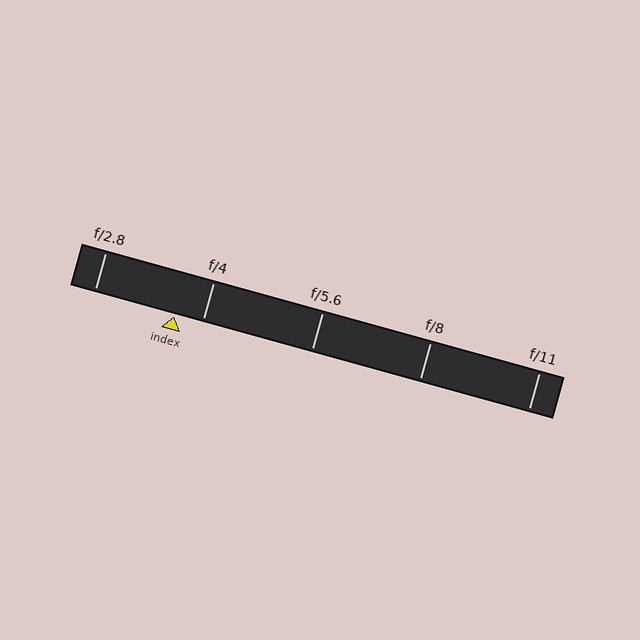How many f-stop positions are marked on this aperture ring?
There are 5 f-stop positions marked.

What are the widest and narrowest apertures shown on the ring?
The widest aperture shown is f/2.8 and the narrowest is f/11.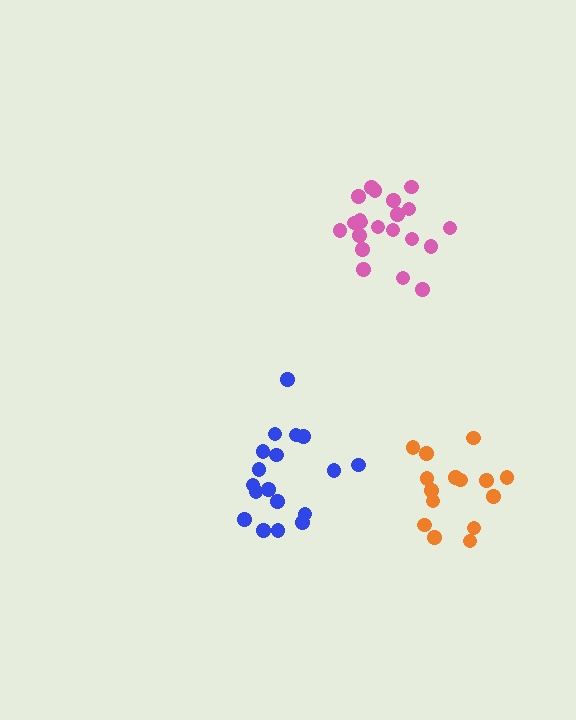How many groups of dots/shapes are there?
There are 3 groups.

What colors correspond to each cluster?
The clusters are colored: pink, blue, orange.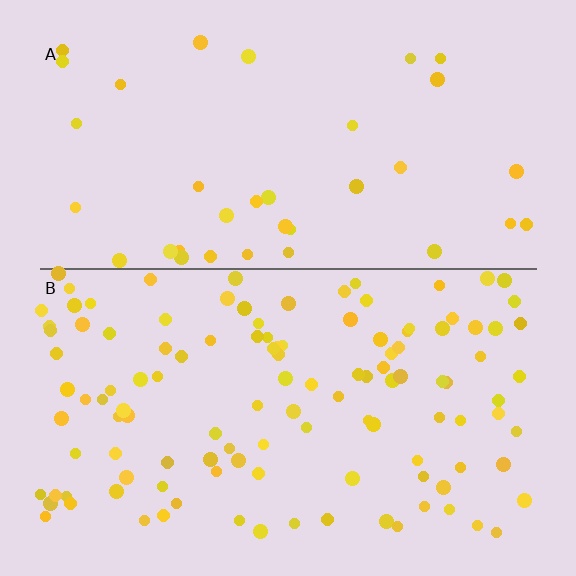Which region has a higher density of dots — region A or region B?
B (the bottom).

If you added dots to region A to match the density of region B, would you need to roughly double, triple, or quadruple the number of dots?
Approximately triple.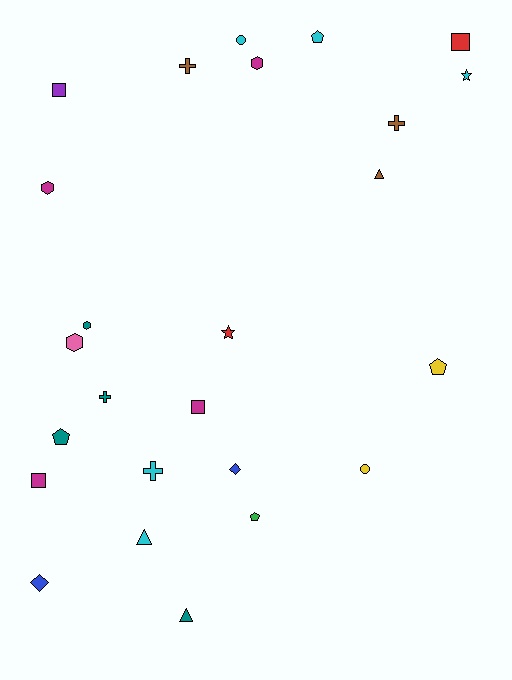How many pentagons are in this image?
There are 4 pentagons.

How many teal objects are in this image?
There are 4 teal objects.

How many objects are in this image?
There are 25 objects.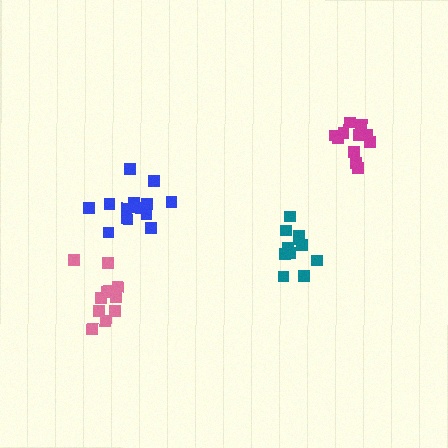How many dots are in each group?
Group 1: 11 dots, Group 2: 11 dots, Group 3: 14 dots, Group 4: 11 dots (47 total).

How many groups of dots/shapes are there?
There are 4 groups.